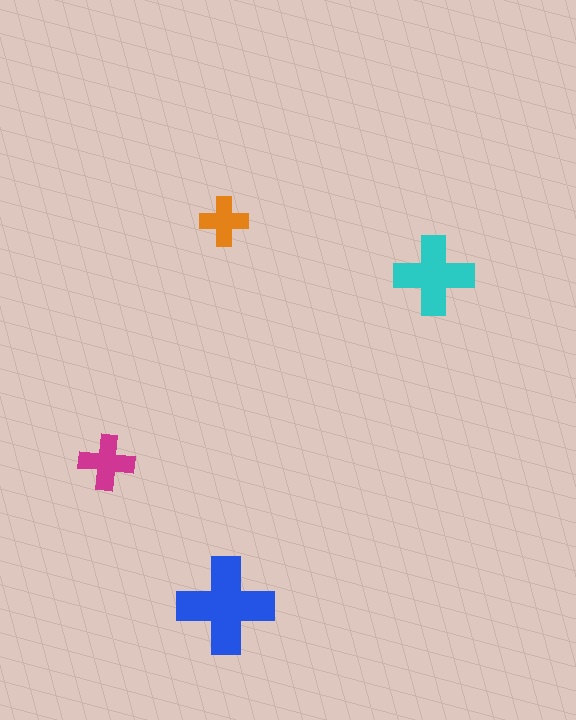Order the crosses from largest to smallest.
the blue one, the cyan one, the magenta one, the orange one.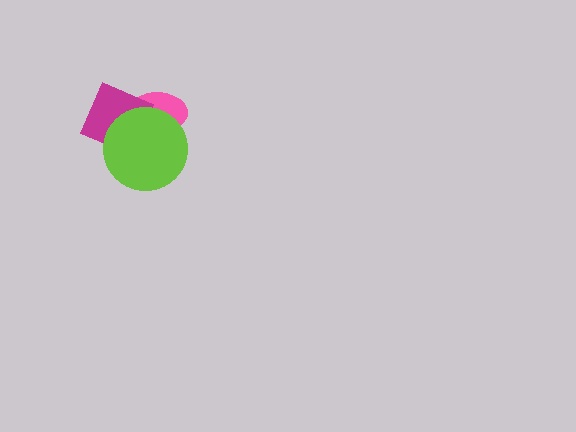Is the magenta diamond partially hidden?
Yes, it is partially covered by another shape.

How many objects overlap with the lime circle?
2 objects overlap with the lime circle.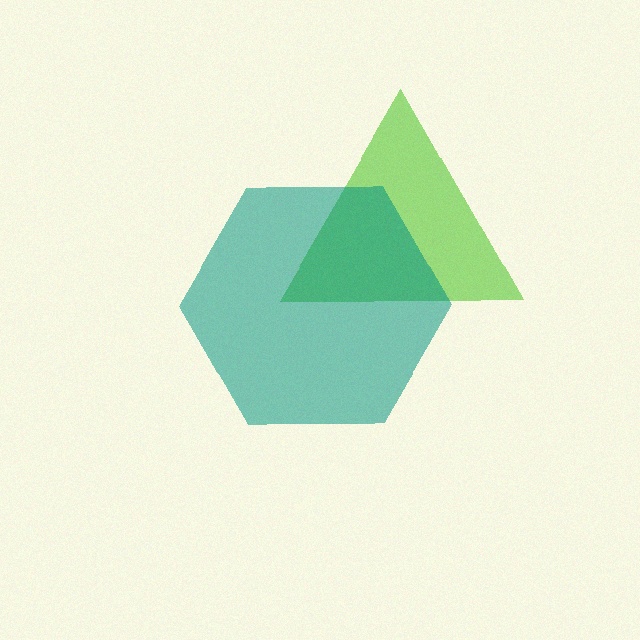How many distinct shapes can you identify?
There are 2 distinct shapes: a lime triangle, a teal hexagon.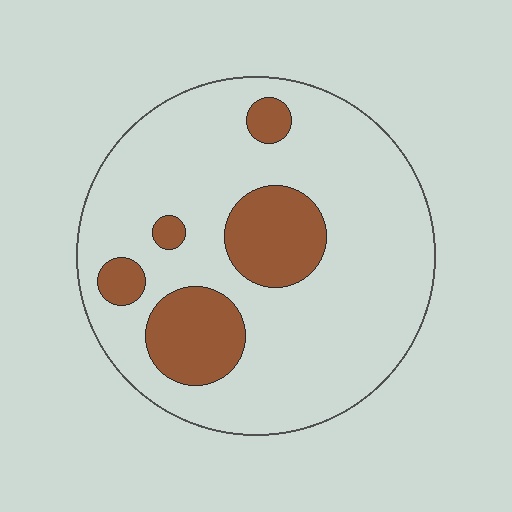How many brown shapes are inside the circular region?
5.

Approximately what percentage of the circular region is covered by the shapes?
Approximately 20%.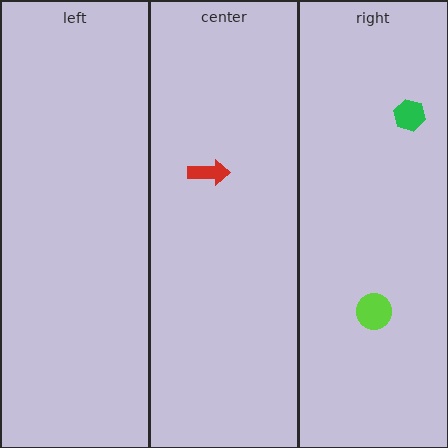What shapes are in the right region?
The lime circle, the green hexagon.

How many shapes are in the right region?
2.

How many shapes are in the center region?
1.